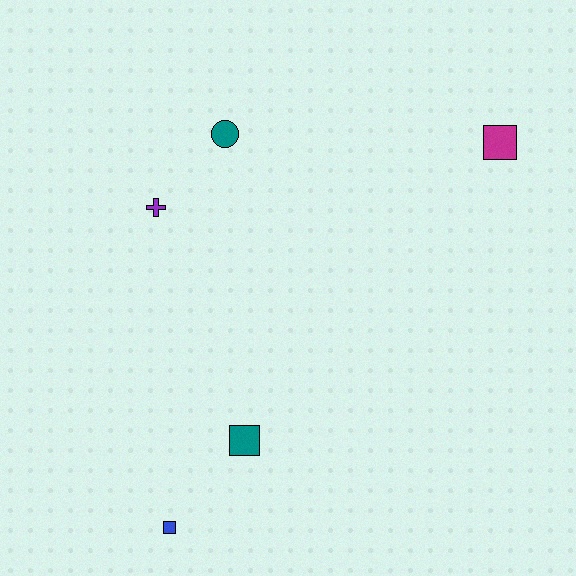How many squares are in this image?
There are 3 squares.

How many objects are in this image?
There are 5 objects.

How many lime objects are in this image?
There are no lime objects.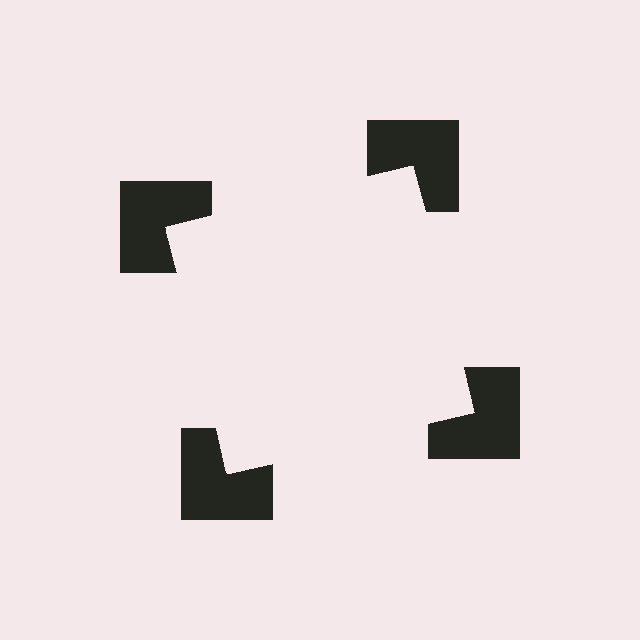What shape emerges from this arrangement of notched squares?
An illusory square — its edges are inferred from the aligned wedge cuts in the notched squares, not physically drawn.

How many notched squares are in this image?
There are 4 — one at each vertex of the illusory square.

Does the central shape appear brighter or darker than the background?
It typically appears slightly brighter than the background, even though no actual brightness change is drawn.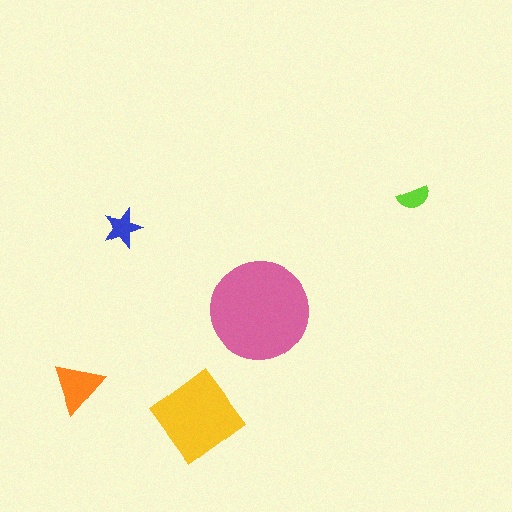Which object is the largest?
The pink circle.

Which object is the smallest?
The lime semicircle.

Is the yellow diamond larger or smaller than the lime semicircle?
Larger.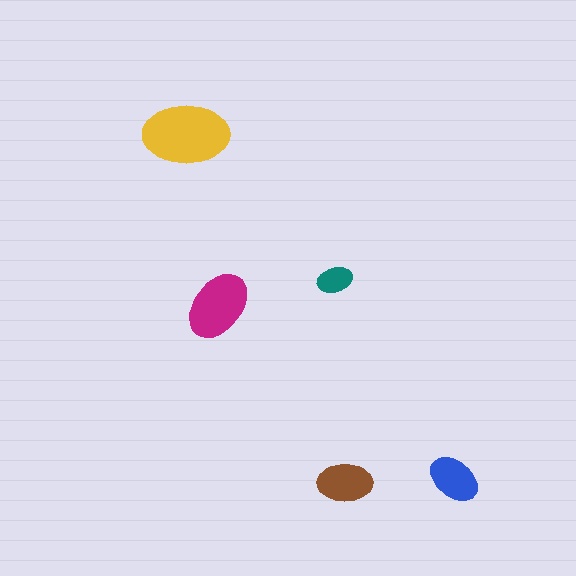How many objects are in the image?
There are 5 objects in the image.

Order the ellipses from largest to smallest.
the yellow one, the magenta one, the brown one, the blue one, the teal one.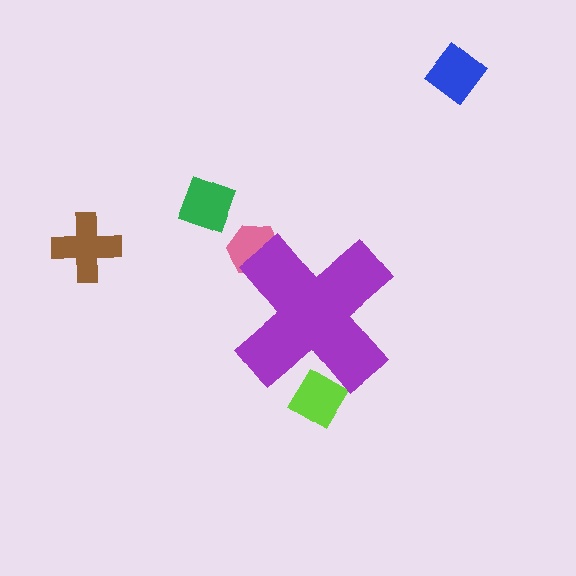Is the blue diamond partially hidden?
No, the blue diamond is fully visible.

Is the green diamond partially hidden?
No, the green diamond is fully visible.